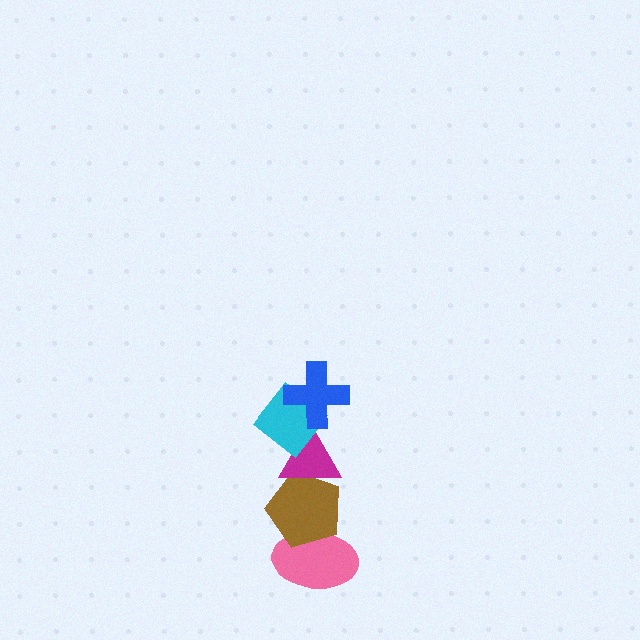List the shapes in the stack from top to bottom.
From top to bottom: the blue cross, the cyan diamond, the magenta triangle, the brown pentagon, the pink ellipse.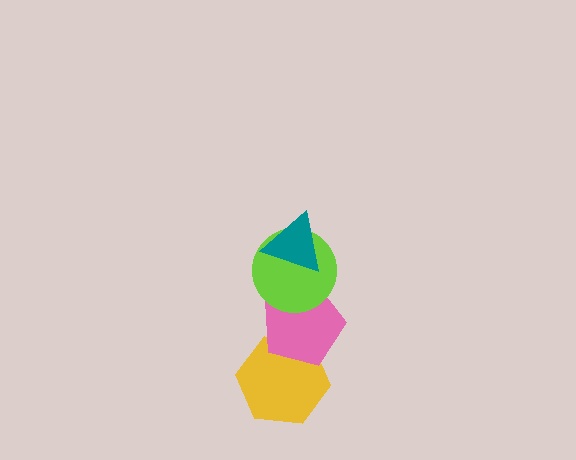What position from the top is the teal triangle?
The teal triangle is 1st from the top.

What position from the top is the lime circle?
The lime circle is 2nd from the top.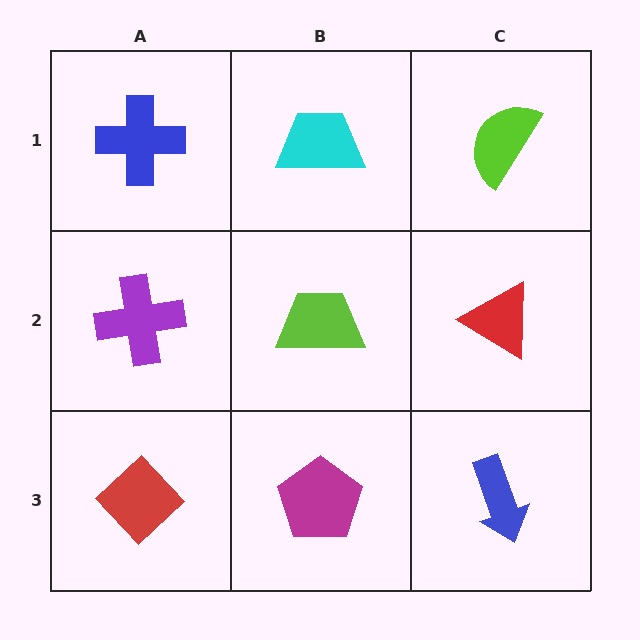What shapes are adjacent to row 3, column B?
A lime trapezoid (row 2, column B), a red diamond (row 3, column A), a blue arrow (row 3, column C).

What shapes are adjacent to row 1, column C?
A red triangle (row 2, column C), a cyan trapezoid (row 1, column B).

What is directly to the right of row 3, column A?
A magenta pentagon.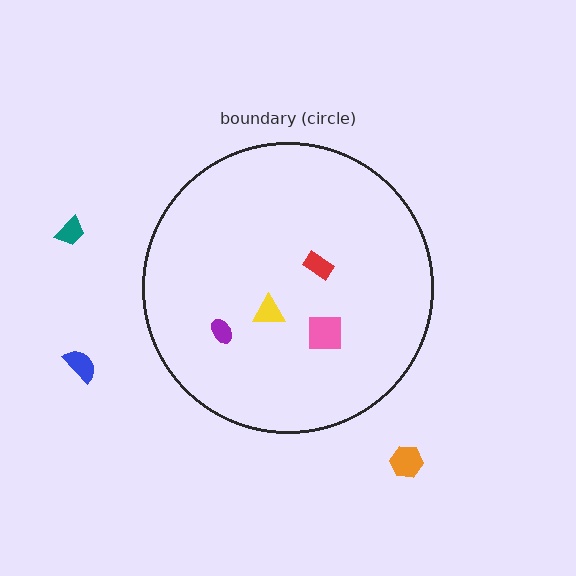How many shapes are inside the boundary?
4 inside, 3 outside.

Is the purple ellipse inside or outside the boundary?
Inside.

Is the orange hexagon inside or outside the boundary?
Outside.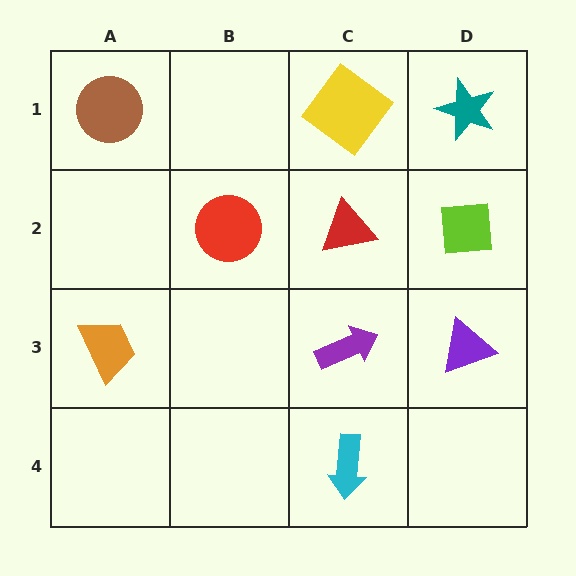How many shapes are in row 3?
3 shapes.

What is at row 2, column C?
A red triangle.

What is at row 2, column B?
A red circle.